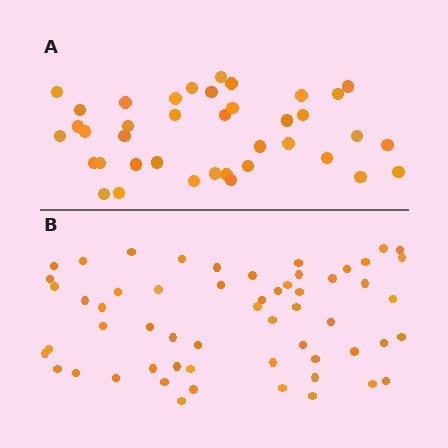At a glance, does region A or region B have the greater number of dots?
Region B (the bottom region) has more dots.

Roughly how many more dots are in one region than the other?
Region B has approximately 20 more dots than region A.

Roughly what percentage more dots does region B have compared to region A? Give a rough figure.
About 45% more.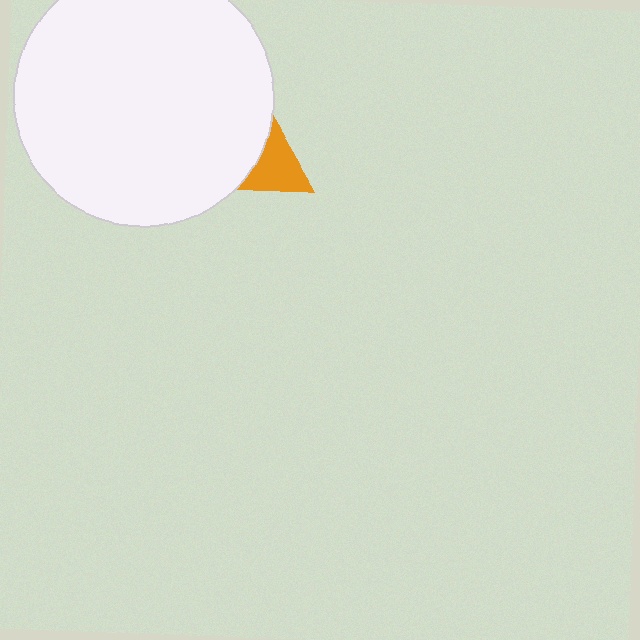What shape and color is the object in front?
The object in front is a white circle.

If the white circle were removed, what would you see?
You would see the complete orange triangle.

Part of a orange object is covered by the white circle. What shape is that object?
It is a triangle.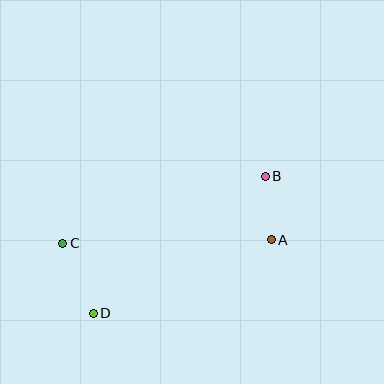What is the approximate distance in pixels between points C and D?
The distance between C and D is approximately 77 pixels.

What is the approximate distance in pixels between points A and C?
The distance between A and C is approximately 209 pixels.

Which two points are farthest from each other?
Points B and D are farthest from each other.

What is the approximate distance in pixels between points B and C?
The distance between B and C is approximately 213 pixels.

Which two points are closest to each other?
Points A and B are closest to each other.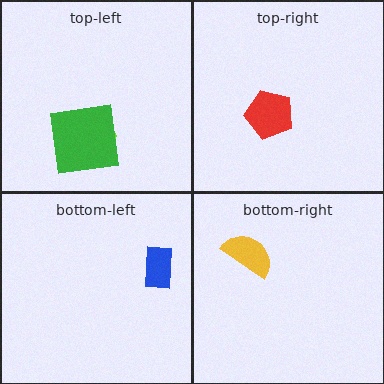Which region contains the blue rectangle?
The bottom-left region.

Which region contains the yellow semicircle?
The bottom-right region.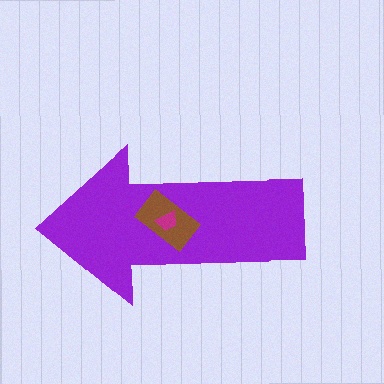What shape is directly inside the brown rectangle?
The magenta trapezoid.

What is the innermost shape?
The magenta trapezoid.